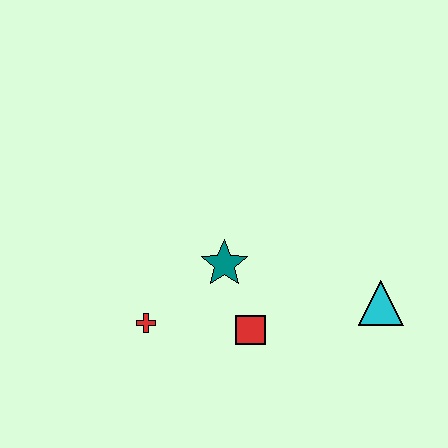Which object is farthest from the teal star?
The cyan triangle is farthest from the teal star.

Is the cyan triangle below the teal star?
Yes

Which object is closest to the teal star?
The red square is closest to the teal star.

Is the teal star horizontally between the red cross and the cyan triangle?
Yes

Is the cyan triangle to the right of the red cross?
Yes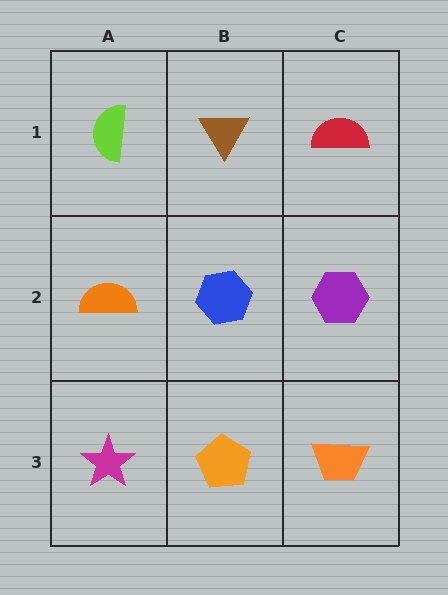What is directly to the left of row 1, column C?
A brown triangle.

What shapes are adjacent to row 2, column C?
A red semicircle (row 1, column C), an orange trapezoid (row 3, column C), a blue hexagon (row 2, column B).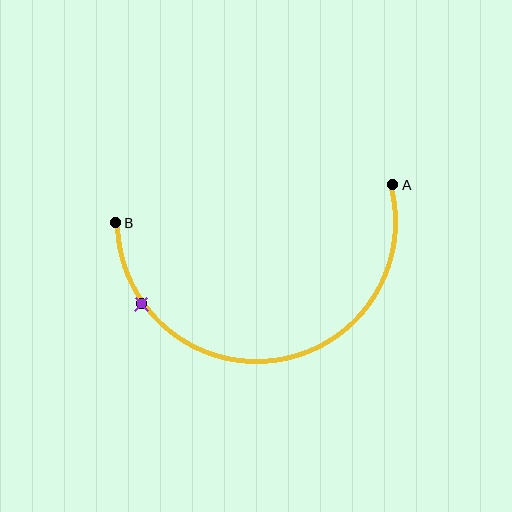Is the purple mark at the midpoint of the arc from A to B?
No. The purple mark lies on the arc but is closer to endpoint B. The arc midpoint would be at the point on the curve equidistant along the arc from both A and B.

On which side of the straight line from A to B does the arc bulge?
The arc bulges below the straight line connecting A and B.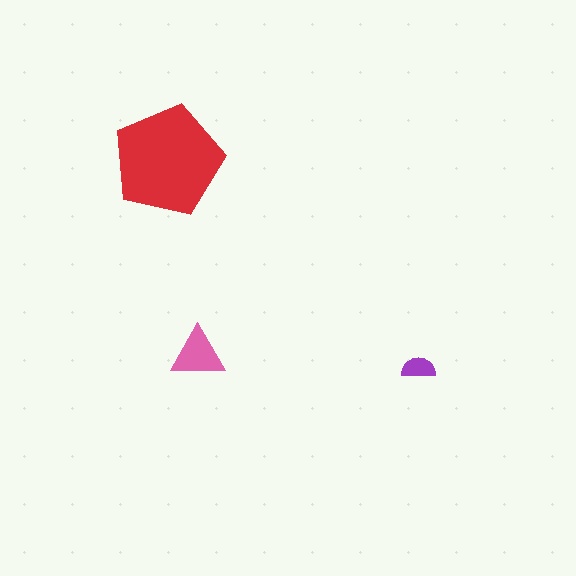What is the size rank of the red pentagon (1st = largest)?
1st.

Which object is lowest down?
The purple semicircle is bottommost.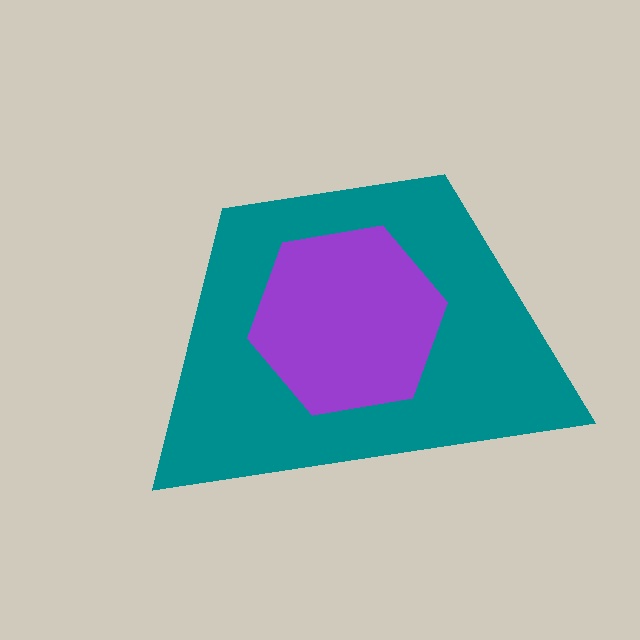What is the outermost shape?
The teal trapezoid.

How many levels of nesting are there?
2.